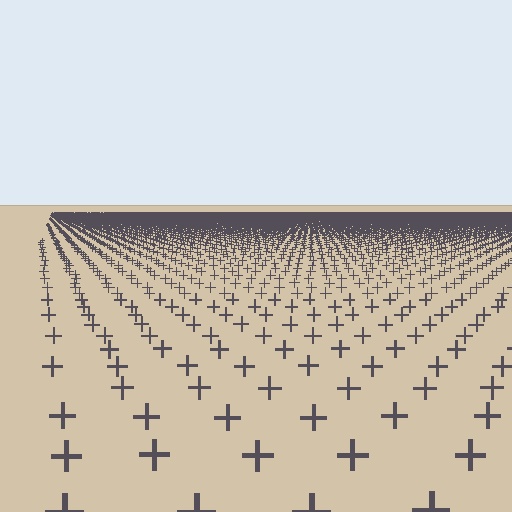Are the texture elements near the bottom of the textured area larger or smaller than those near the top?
Larger. Near the bottom, elements are closer to the viewer and appear at a bigger on-screen size.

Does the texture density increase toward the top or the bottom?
Density increases toward the top.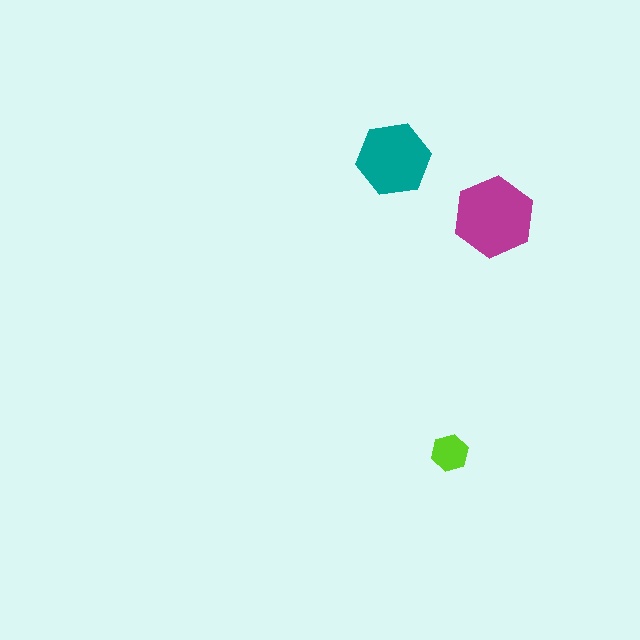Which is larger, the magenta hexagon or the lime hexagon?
The magenta one.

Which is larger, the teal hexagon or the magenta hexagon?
The magenta one.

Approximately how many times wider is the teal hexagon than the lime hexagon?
About 2 times wider.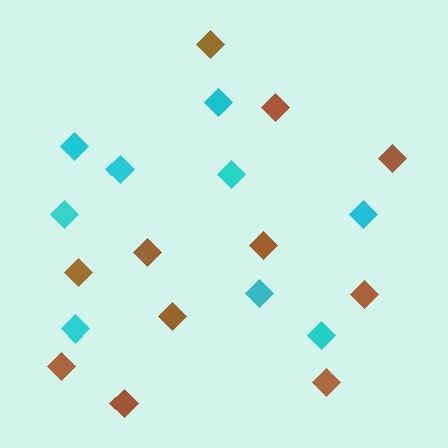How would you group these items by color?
There are 2 groups: one group of cyan diamonds (9) and one group of brown diamonds (11).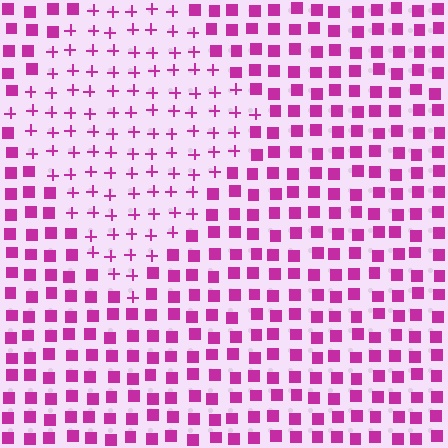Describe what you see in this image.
The image is filled with small magenta elements arranged in a uniform grid. A diamond-shaped region contains plus signs, while the surrounding area contains squares. The boundary is defined purely by the change in element shape.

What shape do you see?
I see a diamond.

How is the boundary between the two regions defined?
The boundary is defined by a change in element shape: plus signs inside vs. squares outside. All elements share the same color and spacing.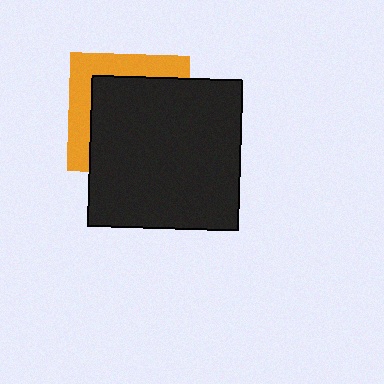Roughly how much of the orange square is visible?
A small part of it is visible (roughly 33%).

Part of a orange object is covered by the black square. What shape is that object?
It is a square.